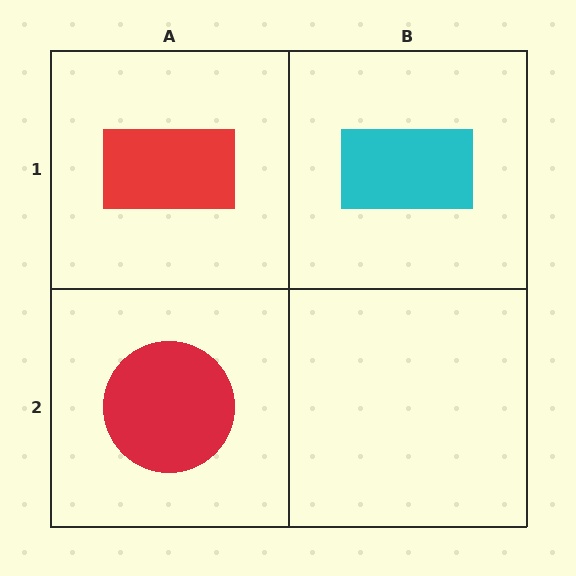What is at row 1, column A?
A red rectangle.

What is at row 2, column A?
A red circle.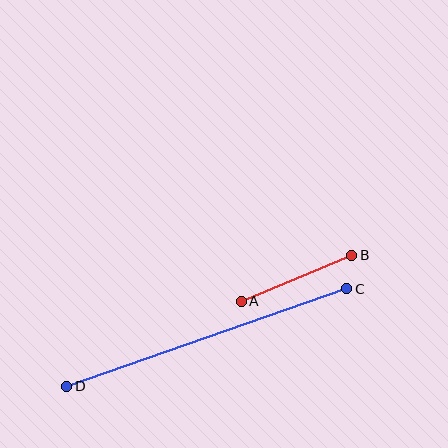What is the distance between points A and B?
The distance is approximately 120 pixels.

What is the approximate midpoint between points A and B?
The midpoint is at approximately (296, 278) pixels.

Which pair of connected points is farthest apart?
Points C and D are farthest apart.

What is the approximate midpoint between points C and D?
The midpoint is at approximately (207, 338) pixels.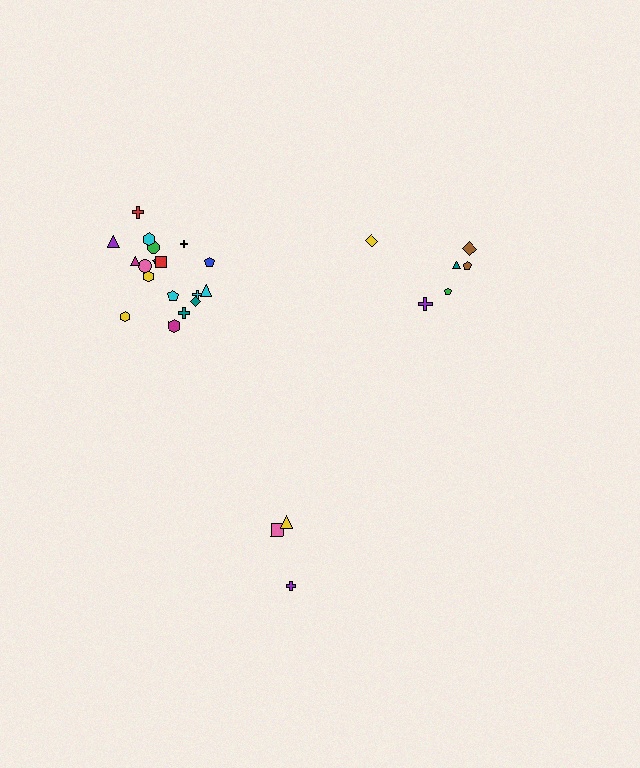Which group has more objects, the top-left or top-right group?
The top-left group.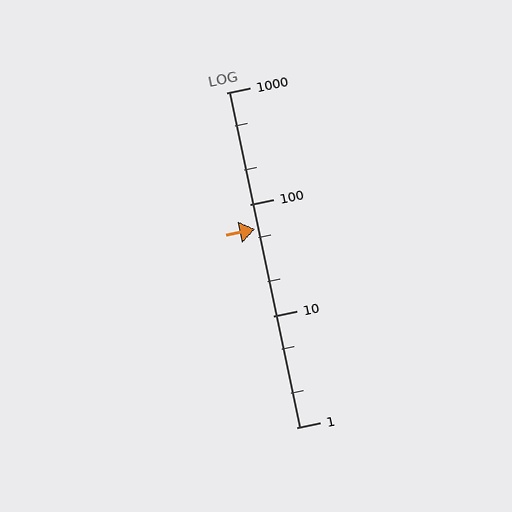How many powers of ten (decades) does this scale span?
The scale spans 3 decades, from 1 to 1000.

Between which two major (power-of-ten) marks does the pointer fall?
The pointer is between 10 and 100.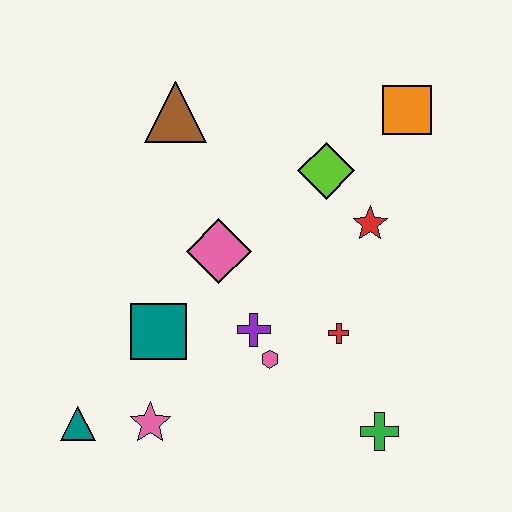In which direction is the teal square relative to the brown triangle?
The teal square is below the brown triangle.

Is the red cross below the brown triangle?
Yes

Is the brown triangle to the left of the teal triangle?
No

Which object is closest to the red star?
The lime diamond is closest to the red star.